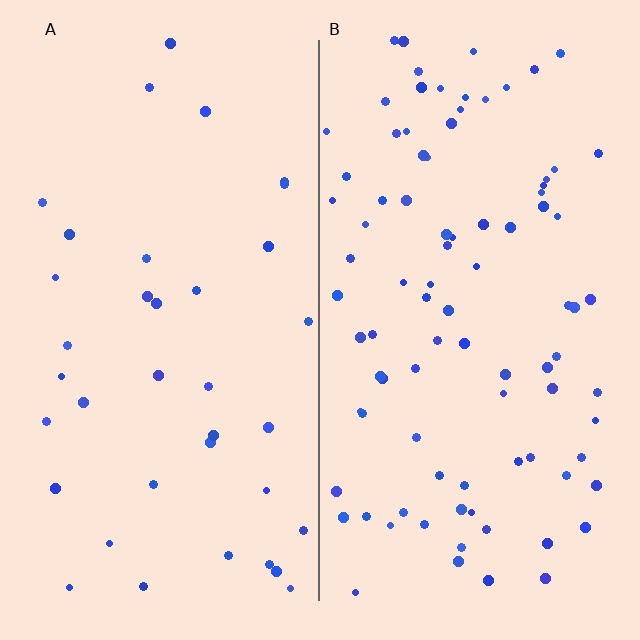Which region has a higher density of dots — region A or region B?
B (the right).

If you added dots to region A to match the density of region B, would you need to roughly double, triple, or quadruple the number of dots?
Approximately triple.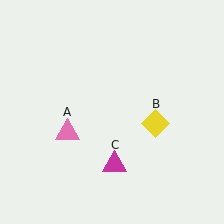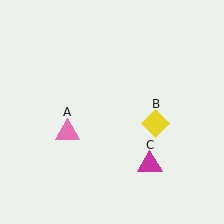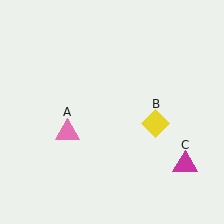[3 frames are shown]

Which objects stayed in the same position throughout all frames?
Pink triangle (object A) and yellow diamond (object B) remained stationary.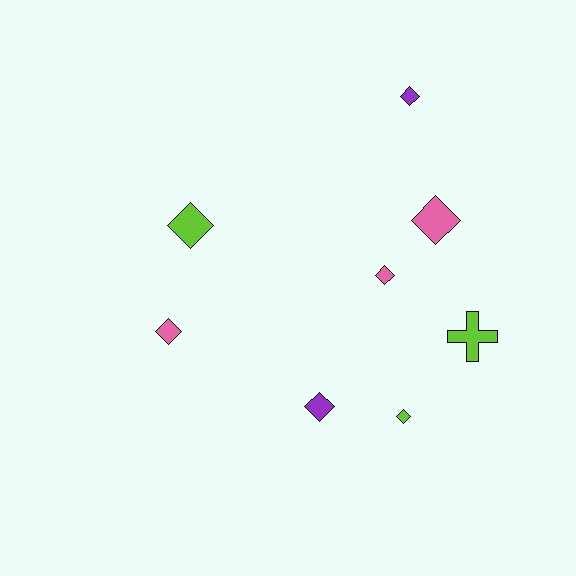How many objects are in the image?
There are 8 objects.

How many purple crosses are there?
There are no purple crosses.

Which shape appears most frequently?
Diamond, with 7 objects.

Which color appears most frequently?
Lime, with 3 objects.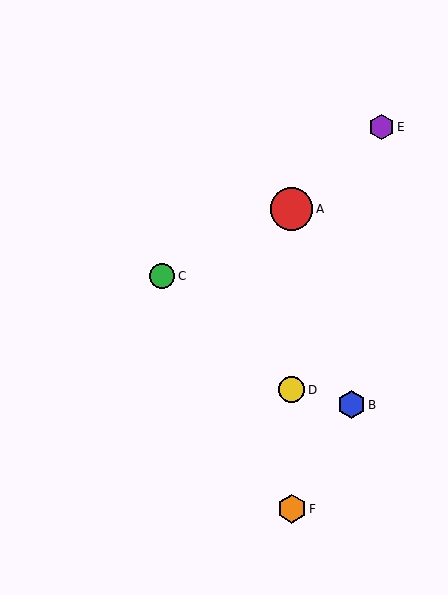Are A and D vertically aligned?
Yes, both are at x≈292.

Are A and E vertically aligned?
No, A is at x≈292 and E is at x≈382.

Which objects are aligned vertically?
Objects A, D, F are aligned vertically.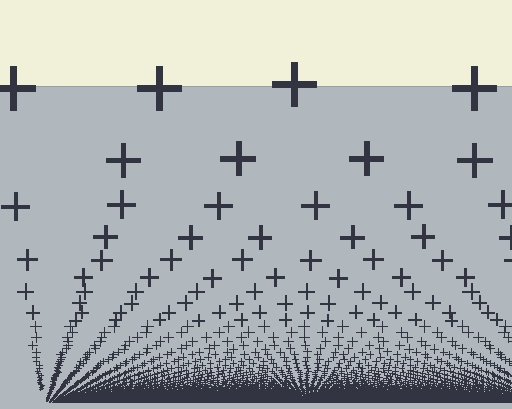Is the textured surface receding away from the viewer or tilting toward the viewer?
The surface appears to tilt toward the viewer. Texture elements get larger and sparser toward the top.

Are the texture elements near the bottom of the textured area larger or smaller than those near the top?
Smaller. The gradient is inverted — elements near the bottom are smaller and denser.